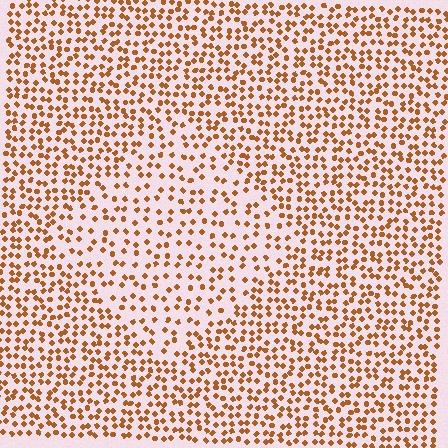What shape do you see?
I see a diamond.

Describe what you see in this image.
The image contains small brown elements arranged at two different densities. A diamond-shaped region is visible where the elements are less densely packed than the surrounding area.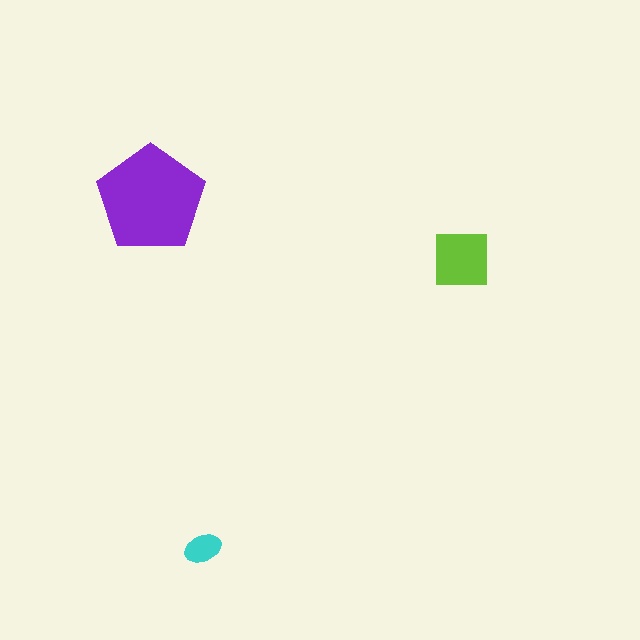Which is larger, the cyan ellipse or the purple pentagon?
The purple pentagon.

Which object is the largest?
The purple pentagon.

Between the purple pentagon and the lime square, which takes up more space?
The purple pentagon.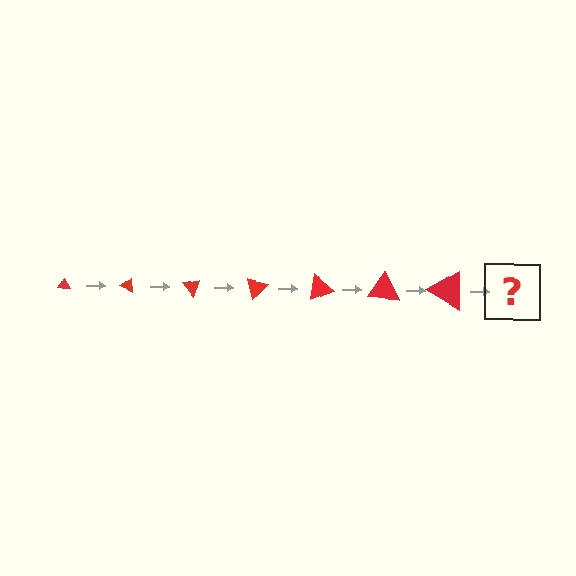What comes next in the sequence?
The next element should be a triangle, larger than the previous one and rotated 175 degrees from the start.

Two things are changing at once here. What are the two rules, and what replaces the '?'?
The two rules are that the triangle grows larger each step and it rotates 25 degrees each step. The '?' should be a triangle, larger than the previous one and rotated 175 degrees from the start.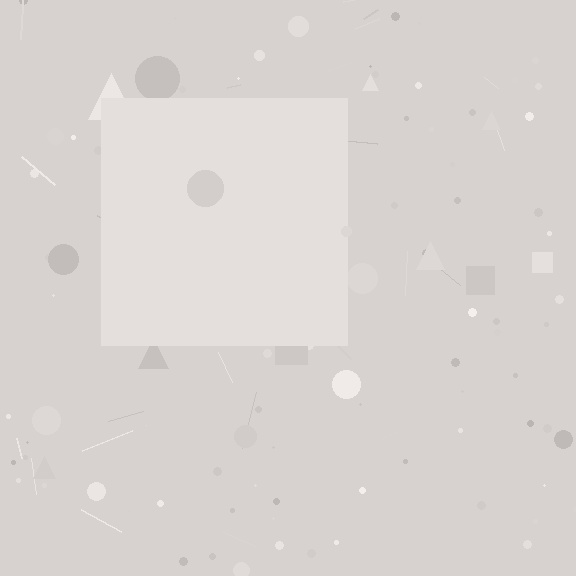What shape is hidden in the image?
A square is hidden in the image.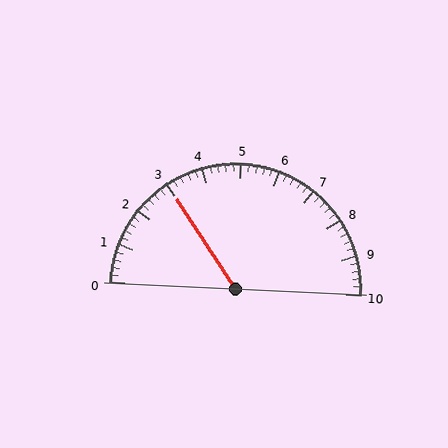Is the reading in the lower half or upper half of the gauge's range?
The reading is in the lower half of the range (0 to 10).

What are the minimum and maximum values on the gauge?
The gauge ranges from 0 to 10.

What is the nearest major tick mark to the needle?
The nearest major tick mark is 3.